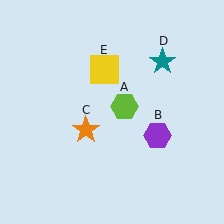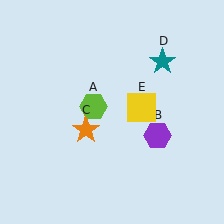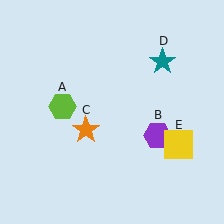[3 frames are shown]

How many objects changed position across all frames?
2 objects changed position: lime hexagon (object A), yellow square (object E).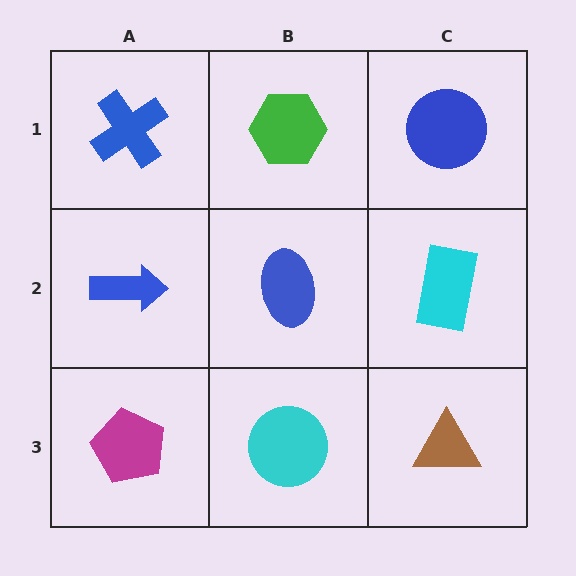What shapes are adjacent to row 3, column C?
A cyan rectangle (row 2, column C), a cyan circle (row 3, column B).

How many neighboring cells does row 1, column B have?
3.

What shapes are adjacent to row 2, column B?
A green hexagon (row 1, column B), a cyan circle (row 3, column B), a blue arrow (row 2, column A), a cyan rectangle (row 2, column C).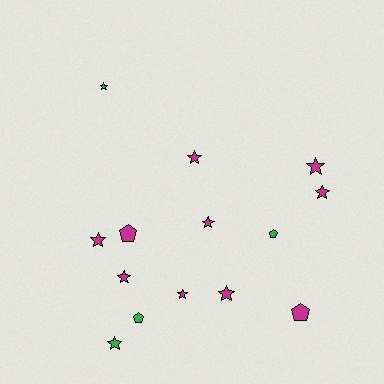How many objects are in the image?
There are 14 objects.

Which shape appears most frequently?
Star, with 10 objects.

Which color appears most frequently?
Magenta, with 10 objects.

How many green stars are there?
There are 2 green stars.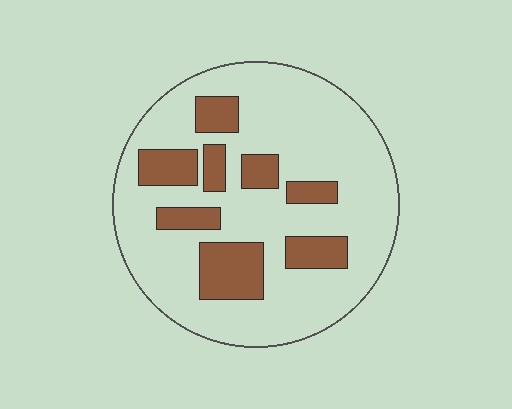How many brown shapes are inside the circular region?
8.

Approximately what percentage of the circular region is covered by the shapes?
Approximately 25%.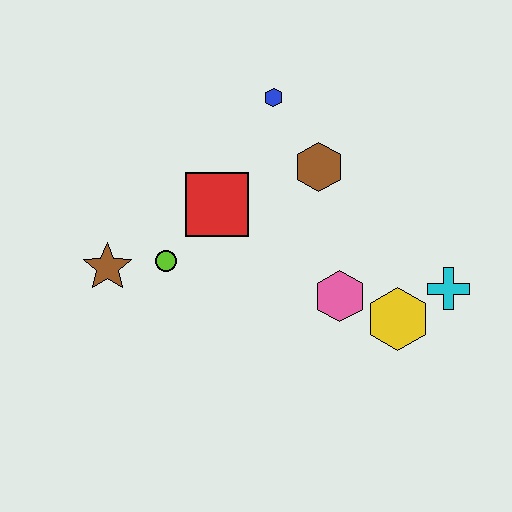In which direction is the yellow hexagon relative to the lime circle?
The yellow hexagon is to the right of the lime circle.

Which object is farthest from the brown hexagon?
The brown star is farthest from the brown hexagon.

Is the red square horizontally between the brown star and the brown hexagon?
Yes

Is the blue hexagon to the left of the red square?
No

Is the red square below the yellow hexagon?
No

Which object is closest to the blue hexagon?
The brown hexagon is closest to the blue hexagon.